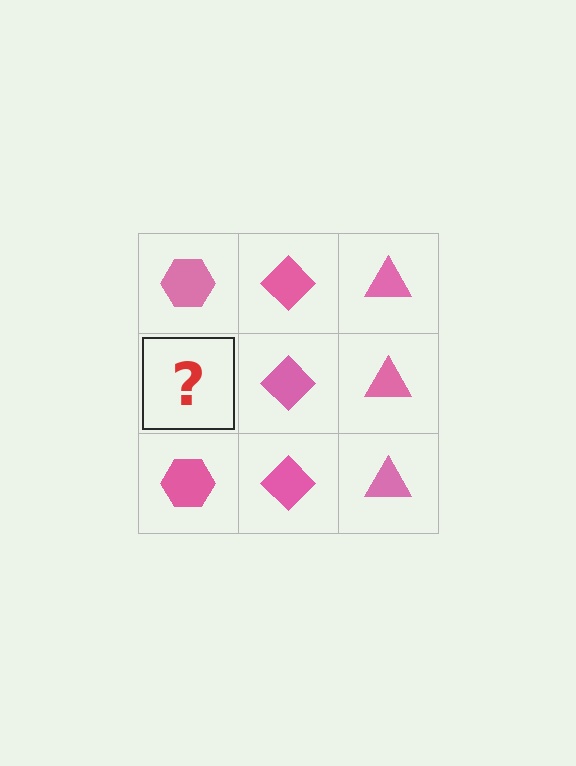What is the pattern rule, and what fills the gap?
The rule is that each column has a consistent shape. The gap should be filled with a pink hexagon.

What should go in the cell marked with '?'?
The missing cell should contain a pink hexagon.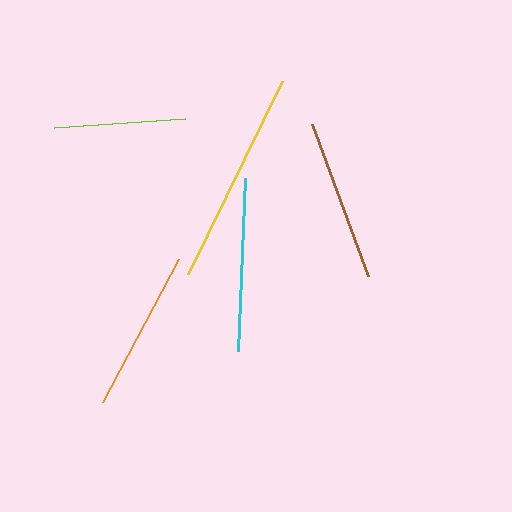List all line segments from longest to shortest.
From longest to shortest: yellow, cyan, brown, orange, lime.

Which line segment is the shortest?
The lime line is the shortest at approximately 131 pixels.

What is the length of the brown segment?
The brown segment is approximately 163 pixels long.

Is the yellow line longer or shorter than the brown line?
The yellow line is longer than the brown line.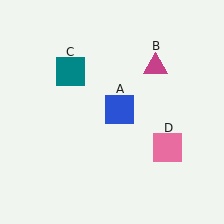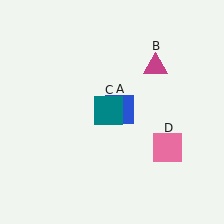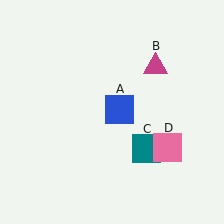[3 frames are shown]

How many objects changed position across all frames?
1 object changed position: teal square (object C).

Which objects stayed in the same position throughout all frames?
Blue square (object A) and magenta triangle (object B) and pink square (object D) remained stationary.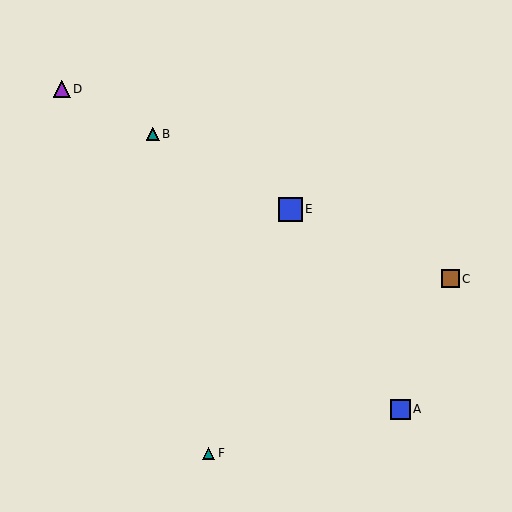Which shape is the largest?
The blue square (labeled E) is the largest.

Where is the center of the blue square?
The center of the blue square is at (400, 409).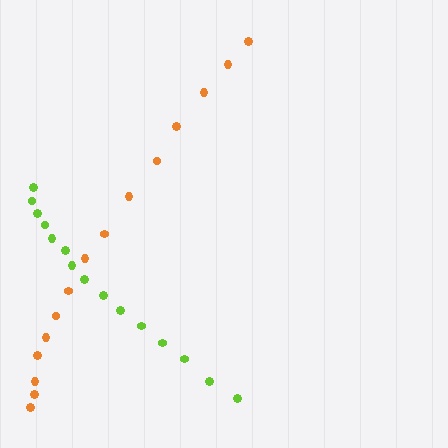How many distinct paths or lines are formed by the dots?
There are 2 distinct paths.